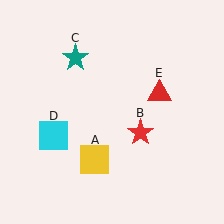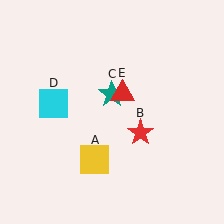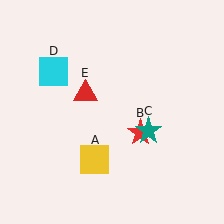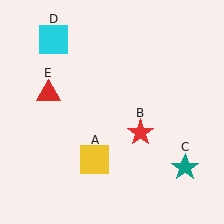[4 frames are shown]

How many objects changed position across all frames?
3 objects changed position: teal star (object C), cyan square (object D), red triangle (object E).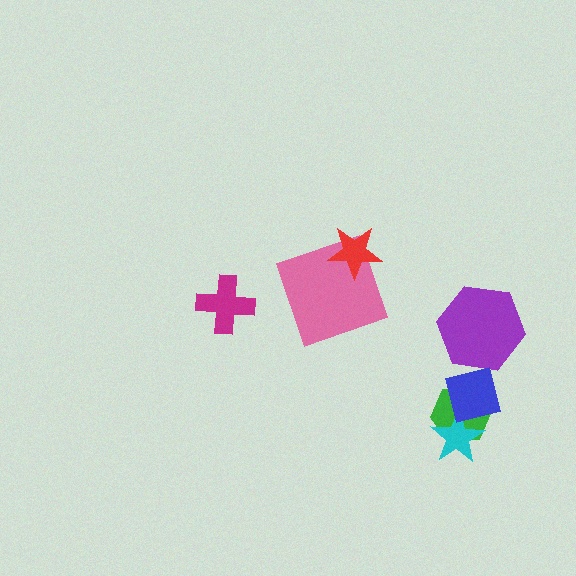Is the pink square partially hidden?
Yes, it is partially covered by another shape.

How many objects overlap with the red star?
1 object overlaps with the red star.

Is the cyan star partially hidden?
Yes, it is partially covered by another shape.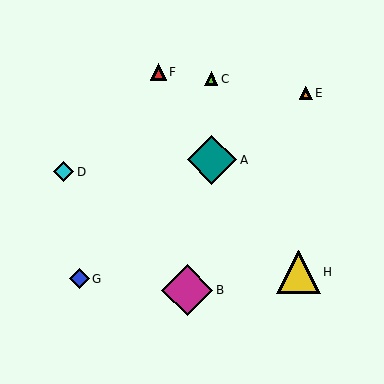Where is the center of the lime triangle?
The center of the lime triangle is at (211, 79).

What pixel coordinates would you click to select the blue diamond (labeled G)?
Click at (79, 279) to select the blue diamond G.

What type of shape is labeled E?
Shape E is an orange triangle.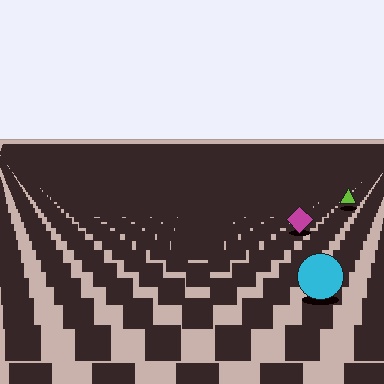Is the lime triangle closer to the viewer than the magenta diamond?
No. The magenta diamond is closer — you can tell from the texture gradient: the ground texture is coarser near it.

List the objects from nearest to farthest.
From nearest to farthest: the cyan circle, the magenta diamond, the lime triangle.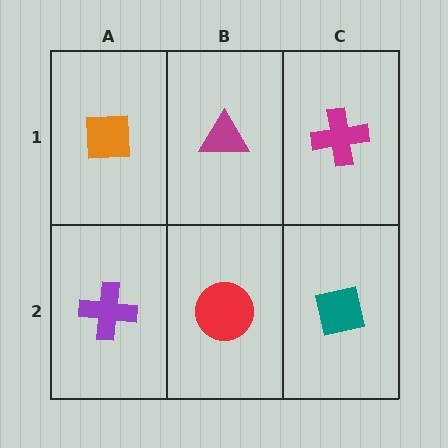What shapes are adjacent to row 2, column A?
An orange square (row 1, column A), a red circle (row 2, column B).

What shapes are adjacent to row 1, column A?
A purple cross (row 2, column A), a magenta triangle (row 1, column B).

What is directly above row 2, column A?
An orange square.